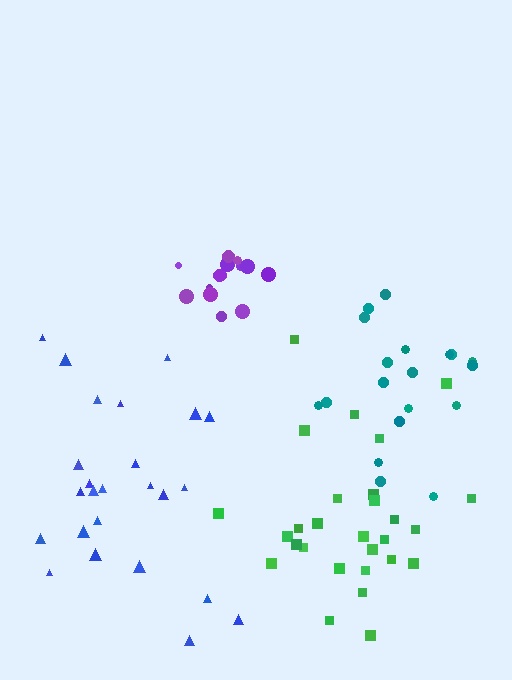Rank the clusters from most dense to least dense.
purple, teal, blue, green.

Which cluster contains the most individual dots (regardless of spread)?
Green (28).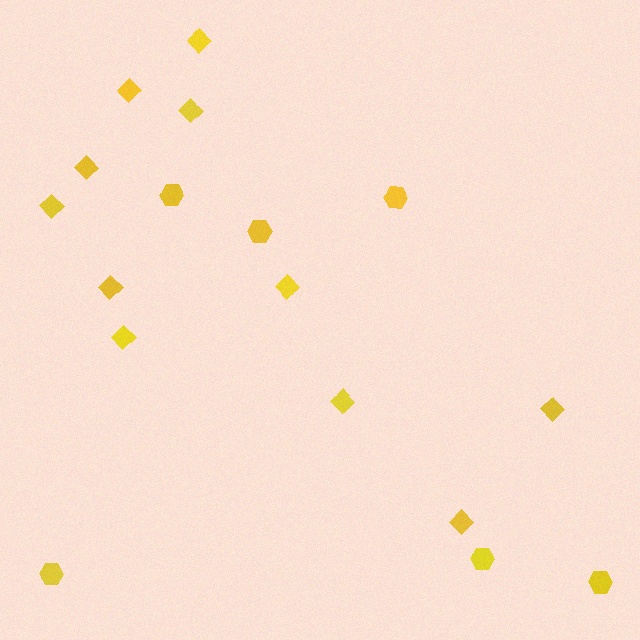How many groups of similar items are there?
There are 2 groups: one group of hexagons (6) and one group of diamonds (11).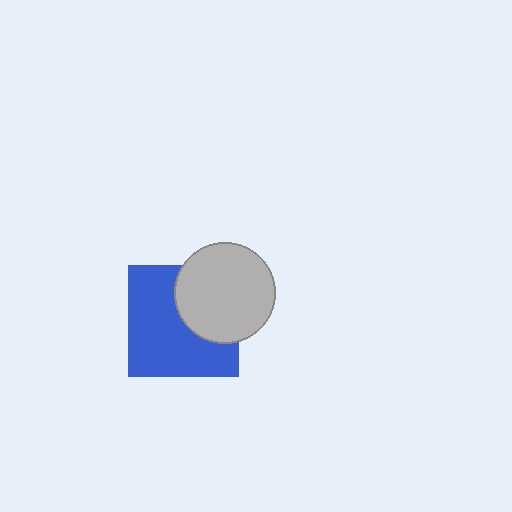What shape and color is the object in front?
The object in front is a light gray circle.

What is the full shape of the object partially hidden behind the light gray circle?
The partially hidden object is a blue square.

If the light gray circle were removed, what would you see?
You would see the complete blue square.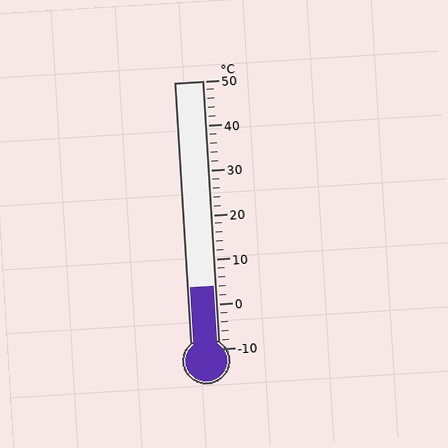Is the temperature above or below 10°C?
The temperature is below 10°C.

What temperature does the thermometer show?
The thermometer shows approximately 4°C.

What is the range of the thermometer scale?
The thermometer scale ranges from -10°C to 50°C.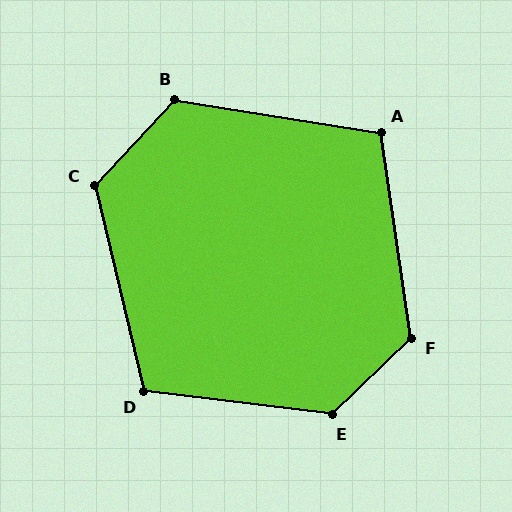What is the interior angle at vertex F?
Approximately 126 degrees (obtuse).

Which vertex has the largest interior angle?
E, at approximately 129 degrees.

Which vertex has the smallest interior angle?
A, at approximately 107 degrees.